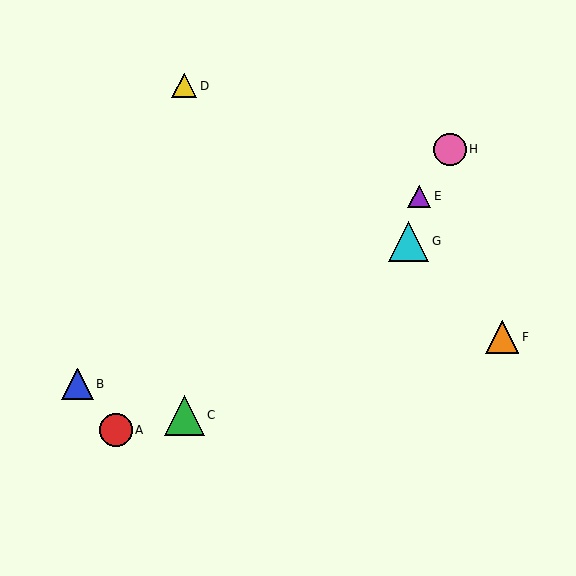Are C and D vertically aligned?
Yes, both are at x≈184.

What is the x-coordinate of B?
Object B is at x≈78.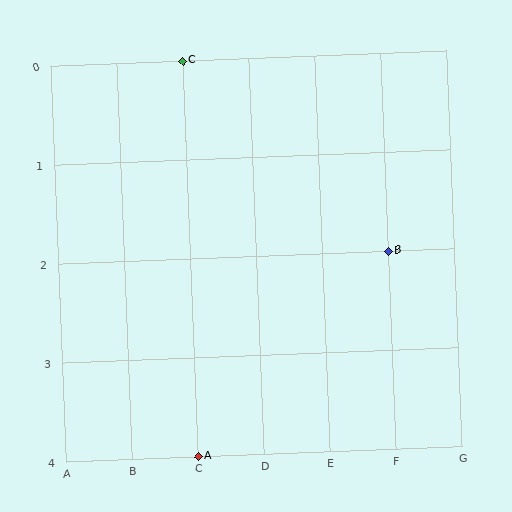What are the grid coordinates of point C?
Point C is at grid coordinates (C, 0).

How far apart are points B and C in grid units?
Points B and C are 3 columns and 2 rows apart (about 3.6 grid units diagonally).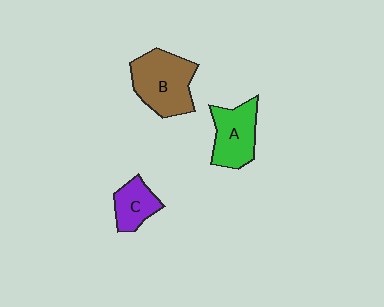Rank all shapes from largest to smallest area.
From largest to smallest: B (brown), A (green), C (purple).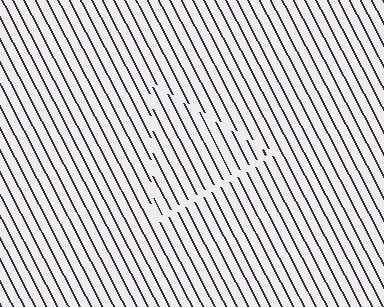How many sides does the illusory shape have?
3 sides — the line-ends trace a triangle.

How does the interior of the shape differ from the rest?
The interior of the shape contains the same grating, shifted by half a period — the contour is defined by the phase discontinuity where line-ends from the inner and outer gratings abut.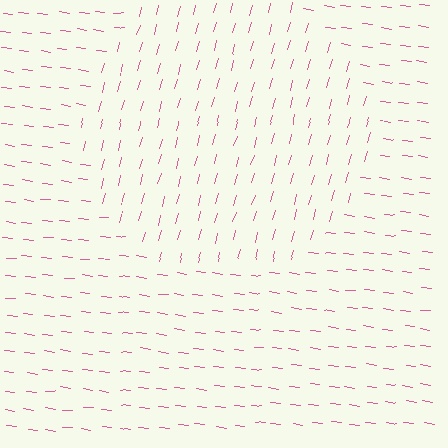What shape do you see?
I see a circle.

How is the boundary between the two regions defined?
The boundary is defined purely by a change in line orientation (approximately 81 degrees difference). All lines are the same color and thickness.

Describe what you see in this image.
The image is filled with small pink line segments. A circle region in the image has lines oriented differently from the surrounding lines, creating a visible texture boundary.